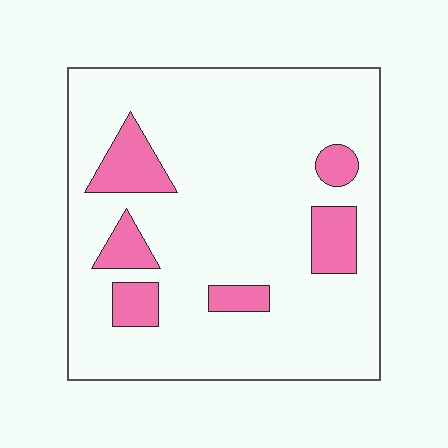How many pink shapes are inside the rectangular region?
6.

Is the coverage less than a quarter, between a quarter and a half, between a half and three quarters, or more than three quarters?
Less than a quarter.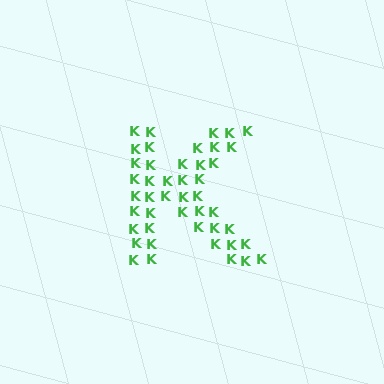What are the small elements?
The small elements are letter K's.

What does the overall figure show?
The overall figure shows the letter K.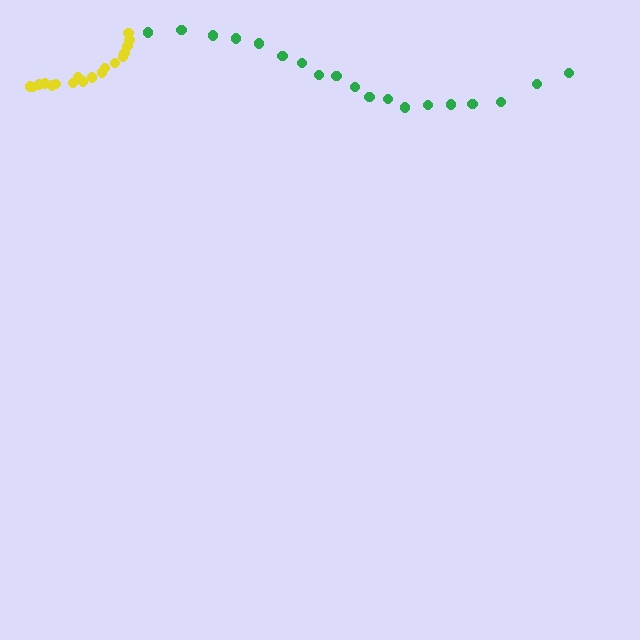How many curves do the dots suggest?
There are 2 distinct paths.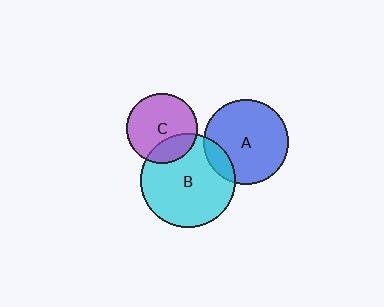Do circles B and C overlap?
Yes.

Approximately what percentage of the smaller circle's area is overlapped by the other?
Approximately 25%.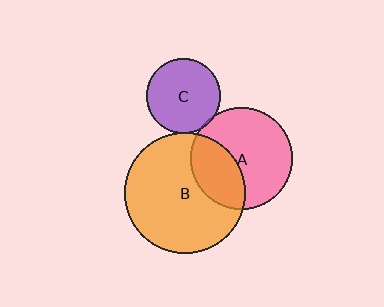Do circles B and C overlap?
Yes.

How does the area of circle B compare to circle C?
Approximately 2.6 times.